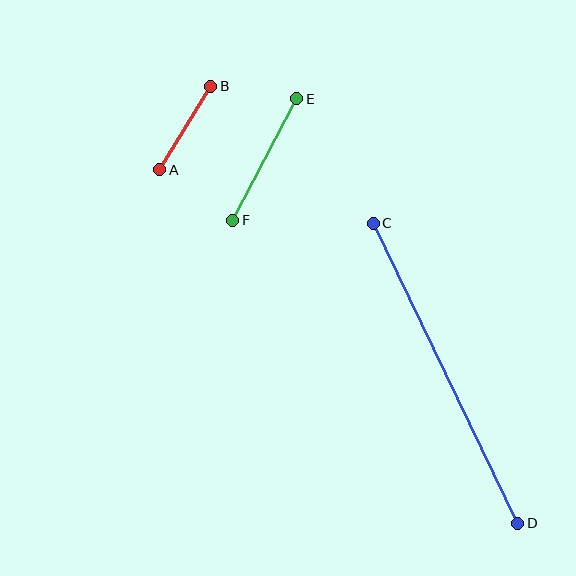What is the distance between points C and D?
The distance is approximately 333 pixels.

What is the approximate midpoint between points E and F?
The midpoint is at approximately (265, 159) pixels.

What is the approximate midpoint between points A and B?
The midpoint is at approximately (185, 128) pixels.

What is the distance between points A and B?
The distance is approximately 98 pixels.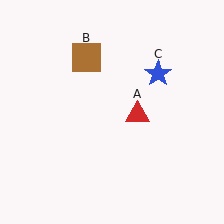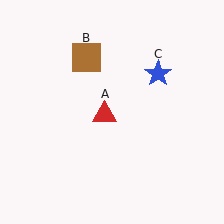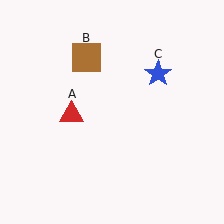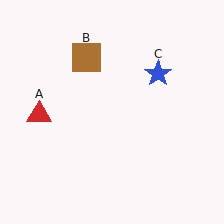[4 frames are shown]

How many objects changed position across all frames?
1 object changed position: red triangle (object A).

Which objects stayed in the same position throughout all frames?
Brown square (object B) and blue star (object C) remained stationary.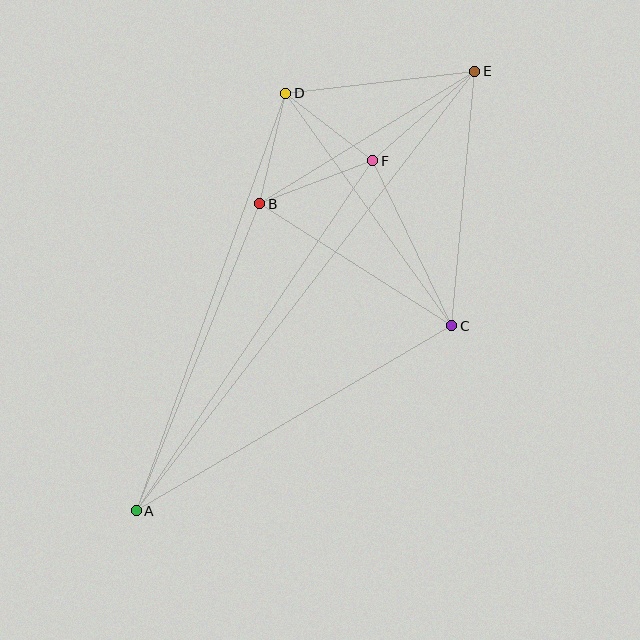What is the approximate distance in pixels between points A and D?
The distance between A and D is approximately 443 pixels.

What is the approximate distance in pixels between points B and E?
The distance between B and E is approximately 253 pixels.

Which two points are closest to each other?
Points D and F are closest to each other.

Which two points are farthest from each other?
Points A and E are farthest from each other.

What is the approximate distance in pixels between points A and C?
The distance between A and C is approximately 366 pixels.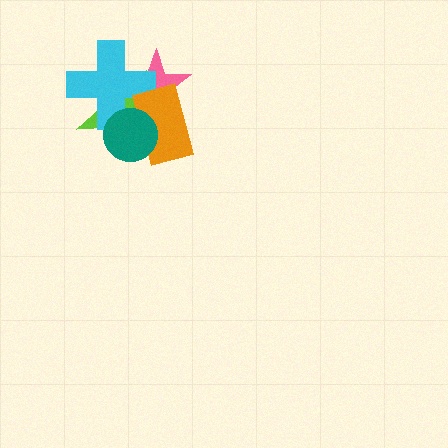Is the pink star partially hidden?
Yes, it is partially covered by another shape.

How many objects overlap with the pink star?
4 objects overlap with the pink star.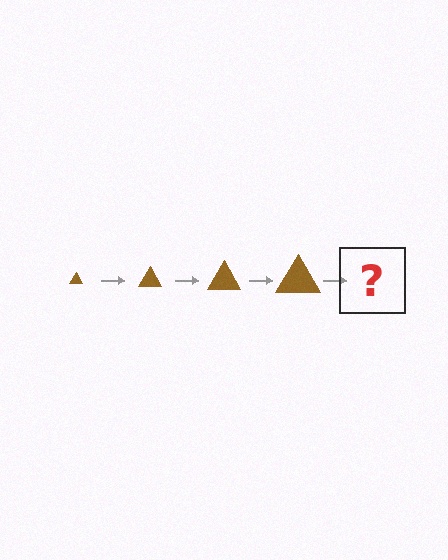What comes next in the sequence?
The next element should be a brown triangle, larger than the previous one.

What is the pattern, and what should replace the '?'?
The pattern is that the triangle gets progressively larger each step. The '?' should be a brown triangle, larger than the previous one.